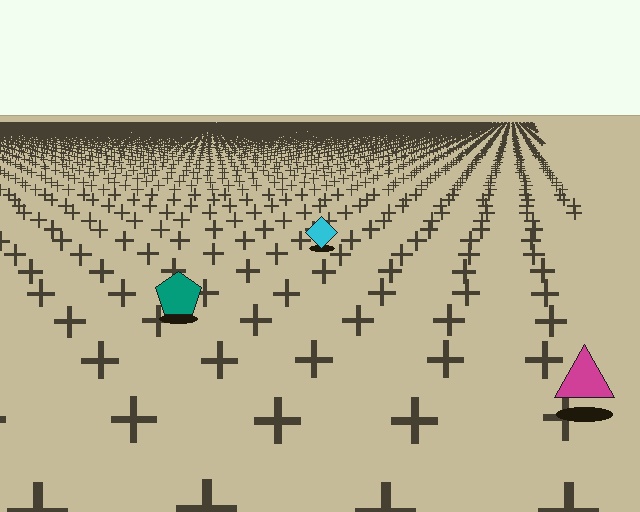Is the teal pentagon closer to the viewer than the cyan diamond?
Yes. The teal pentagon is closer — you can tell from the texture gradient: the ground texture is coarser near it.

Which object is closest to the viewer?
The magenta triangle is closest. The texture marks near it are larger and more spread out.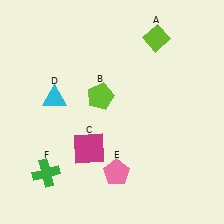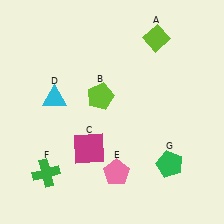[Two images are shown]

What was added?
A green pentagon (G) was added in Image 2.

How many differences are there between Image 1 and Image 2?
There is 1 difference between the two images.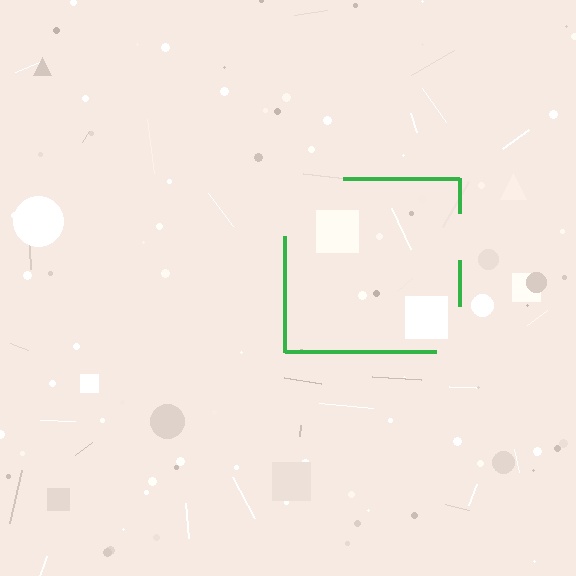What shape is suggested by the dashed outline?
The dashed outline suggests a square.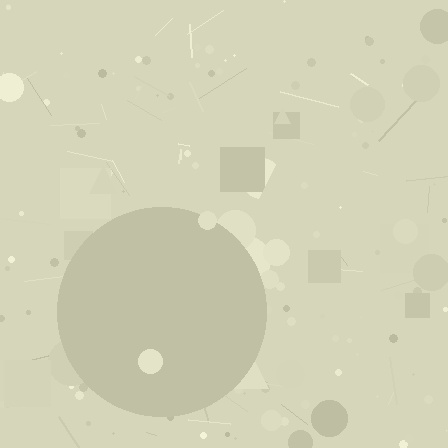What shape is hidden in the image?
A circle is hidden in the image.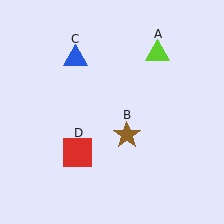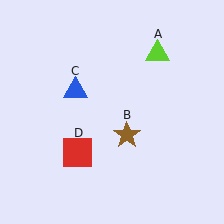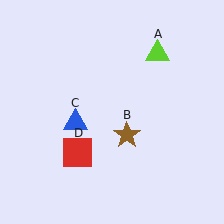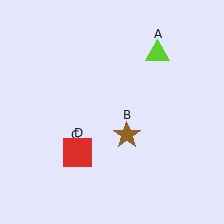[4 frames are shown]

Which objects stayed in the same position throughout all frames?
Lime triangle (object A) and brown star (object B) and red square (object D) remained stationary.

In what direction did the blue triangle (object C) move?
The blue triangle (object C) moved down.